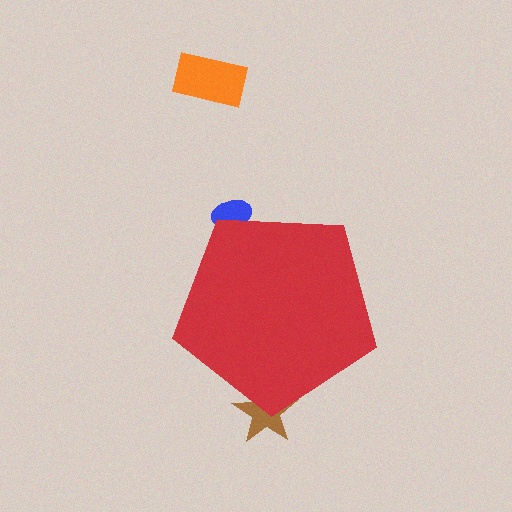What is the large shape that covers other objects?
A red pentagon.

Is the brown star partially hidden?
Yes, the brown star is partially hidden behind the red pentagon.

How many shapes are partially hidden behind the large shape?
2 shapes are partially hidden.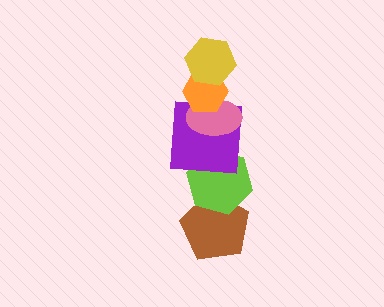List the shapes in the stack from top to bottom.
From top to bottom: the yellow hexagon, the orange hexagon, the pink ellipse, the purple square, the lime hexagon, the brown pentagon.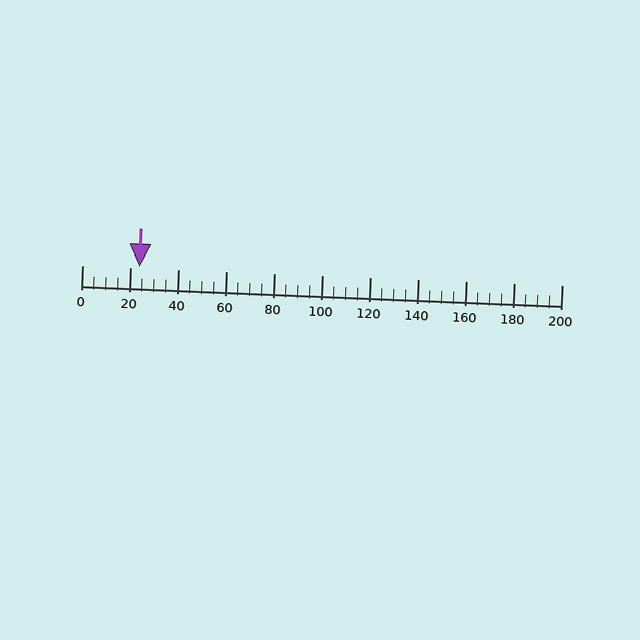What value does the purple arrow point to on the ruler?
The purple arrow points to approximately 24.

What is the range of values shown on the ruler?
The ruler shows values from 0 to 200.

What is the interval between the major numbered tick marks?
The major tick marks are spaced 20 units apart.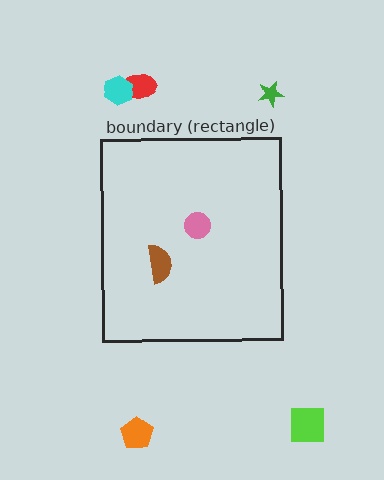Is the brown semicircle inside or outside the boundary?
Inside.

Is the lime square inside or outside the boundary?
Outside.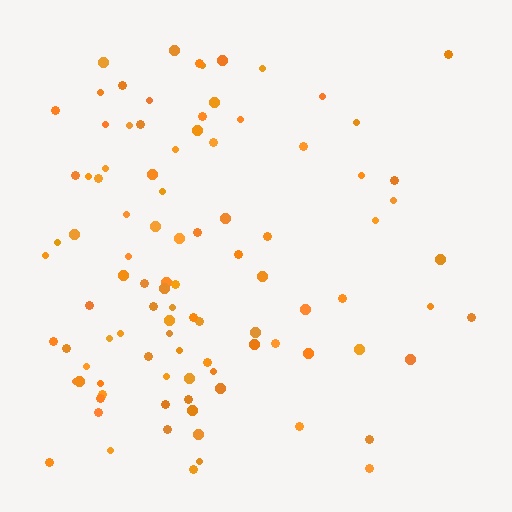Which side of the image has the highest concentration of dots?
The left.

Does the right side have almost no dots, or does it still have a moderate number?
Still a moderate number, just noticeably fewer than the left.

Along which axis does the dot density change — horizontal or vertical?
Horizontal.